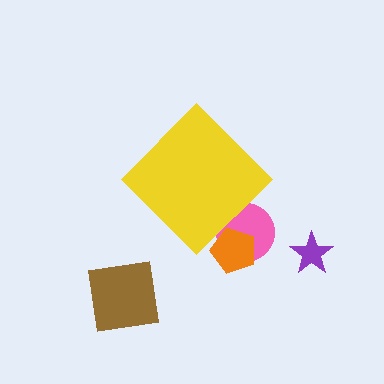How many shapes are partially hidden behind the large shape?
2 shapes are partially hidden.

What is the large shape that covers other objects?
A yellow diamond.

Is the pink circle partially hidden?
Yes, the pink circle is partially hidden behind the yellow diamond.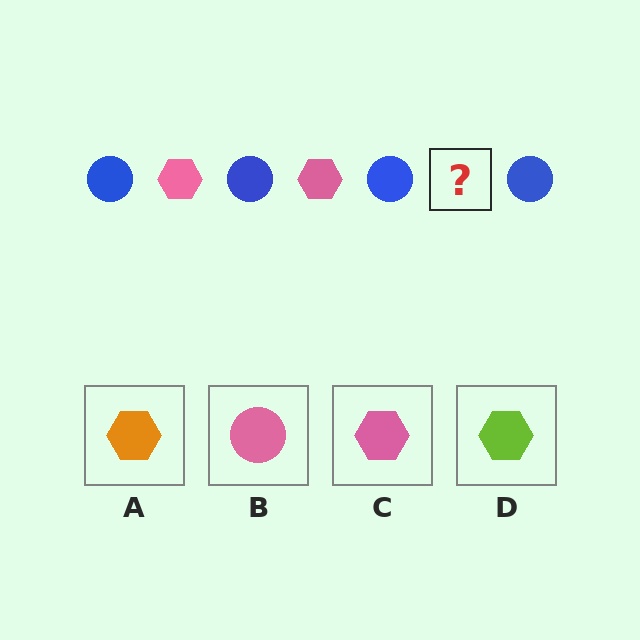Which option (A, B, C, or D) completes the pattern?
C.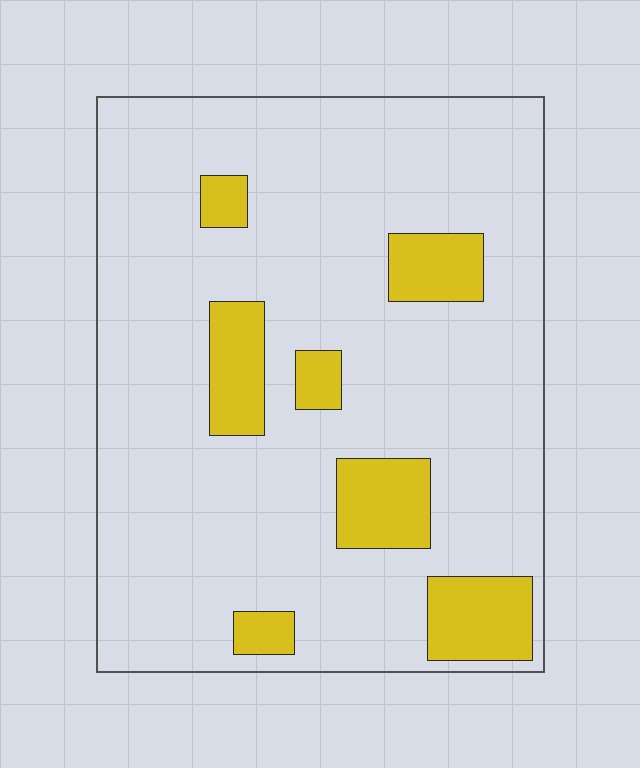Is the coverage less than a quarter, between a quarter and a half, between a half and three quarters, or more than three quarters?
Less than a quarter.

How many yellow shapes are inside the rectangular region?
7.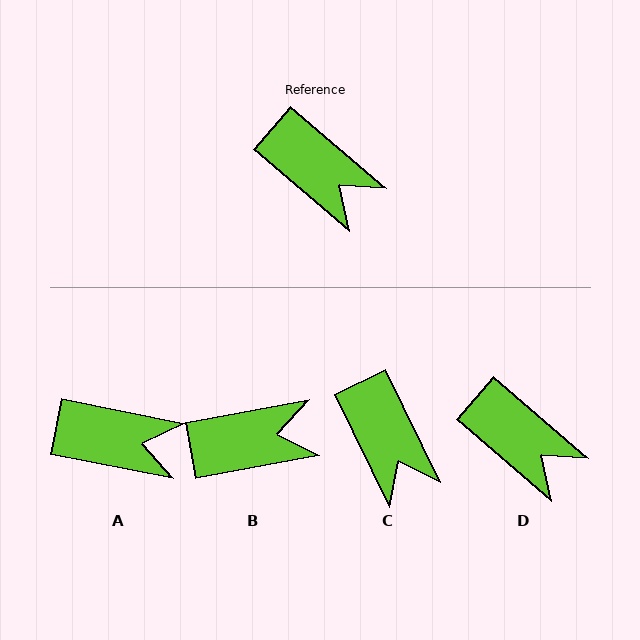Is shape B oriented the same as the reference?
No, it is off by about 51 degrees.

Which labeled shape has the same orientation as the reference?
D.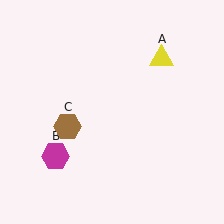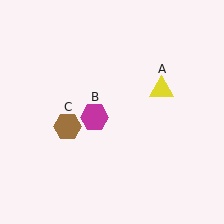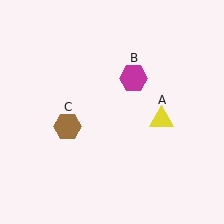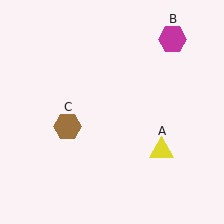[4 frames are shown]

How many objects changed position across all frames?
2 objects changed position: yellow triangle (object A), magenta hexagon (object B).